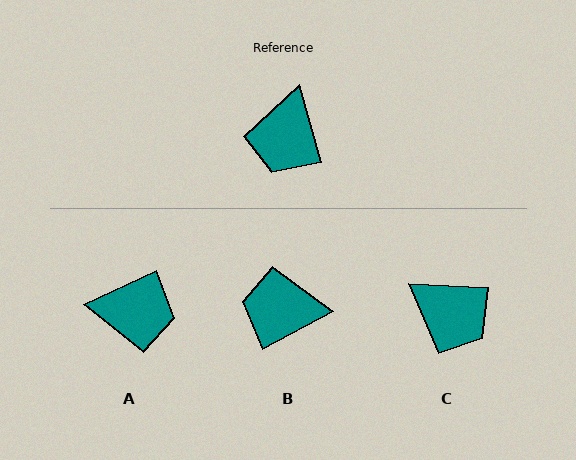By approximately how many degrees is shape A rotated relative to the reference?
Approximately 99 degrees counter-clockwise.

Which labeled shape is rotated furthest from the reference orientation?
A, about 99 degrees away.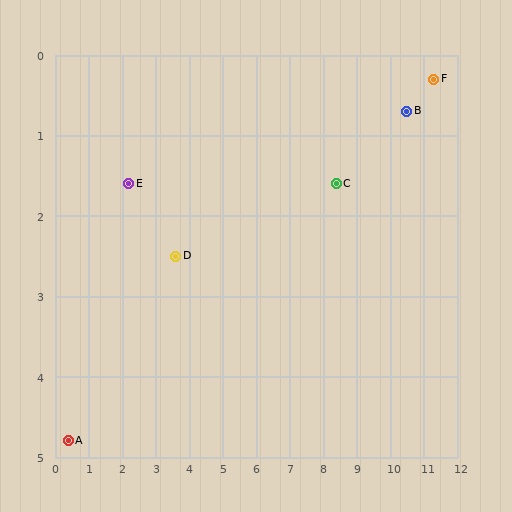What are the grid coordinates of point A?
Point A is at approximately (0.4, 4.8).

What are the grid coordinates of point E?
Point E is at approximately (2.2, 1.6).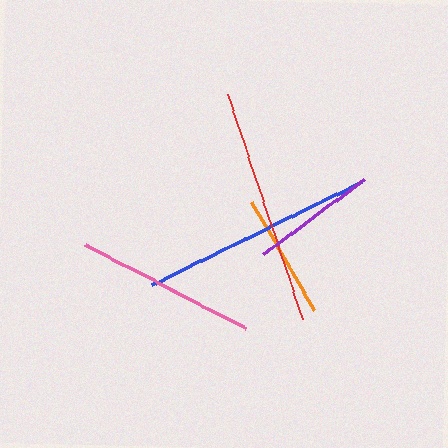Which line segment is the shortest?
The orange line is the shortest at approximately 125 pixels.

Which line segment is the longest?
The red line is the longest at approximately 237 pixels.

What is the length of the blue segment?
The blue segment is approximately 234 pixels long.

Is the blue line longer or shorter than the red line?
The red line is longer than the blue line.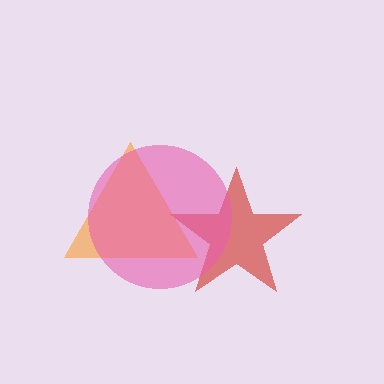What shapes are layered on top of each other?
The layered shapes are: a red star, an orange triangle, a pink circle.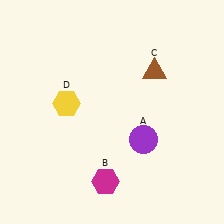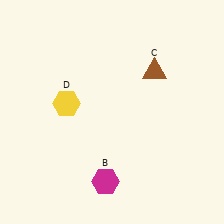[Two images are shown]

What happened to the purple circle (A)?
The purple circle (A) was removed in Image 2. It was in the bottom-right area of Image 1.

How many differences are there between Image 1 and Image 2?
There is 1 difference between the two images.